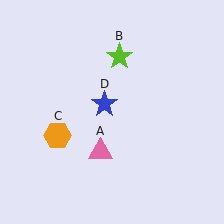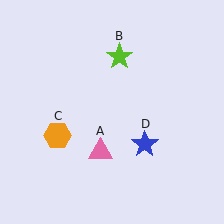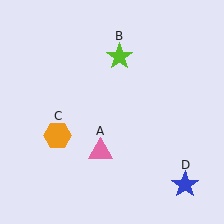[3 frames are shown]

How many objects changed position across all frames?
1 object changed position: blue star (object D).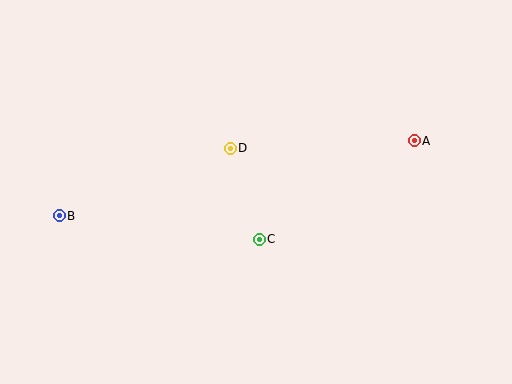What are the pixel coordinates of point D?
Point D is at (230, 148).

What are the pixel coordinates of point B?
Point B is at (59, 216).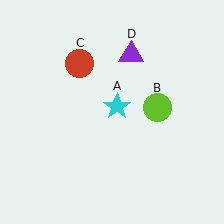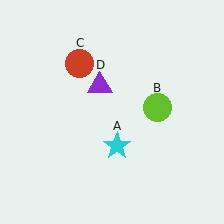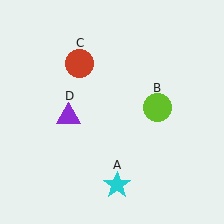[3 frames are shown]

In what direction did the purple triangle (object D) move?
The purple triangle (object D) moved down and to the left.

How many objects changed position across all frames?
2 objects changed position: cyan star (object A), purple triangle (object D).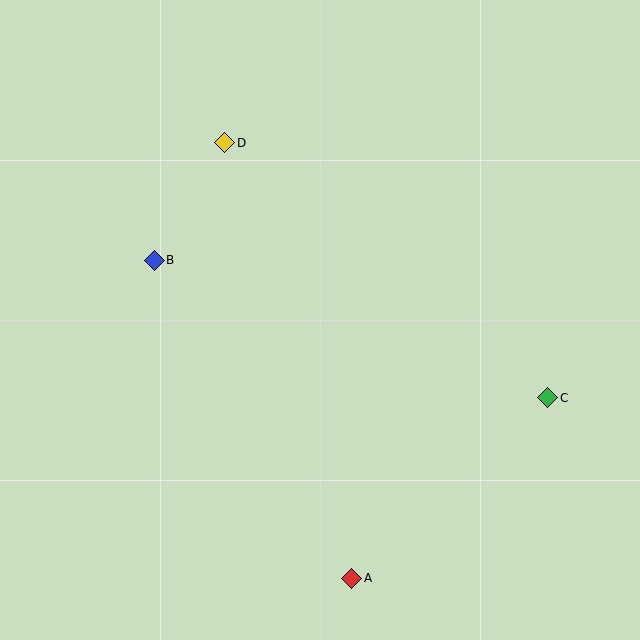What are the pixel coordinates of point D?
Point D is at (225, 143).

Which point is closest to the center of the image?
Point B at (154, 260) is closest to the center.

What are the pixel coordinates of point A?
Point A is at (352, 578).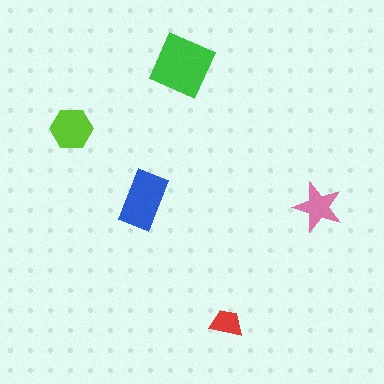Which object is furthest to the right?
The pink star is rightmost.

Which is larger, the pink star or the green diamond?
The green diamond.